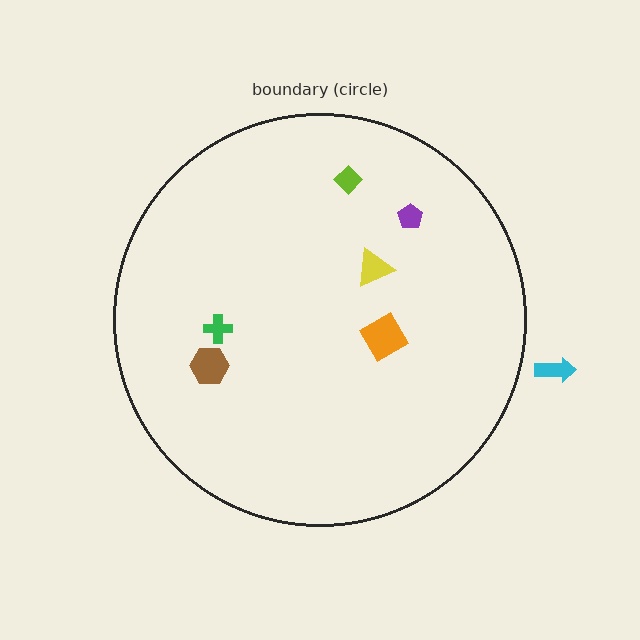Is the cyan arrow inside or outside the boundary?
Outside.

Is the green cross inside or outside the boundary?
Inside.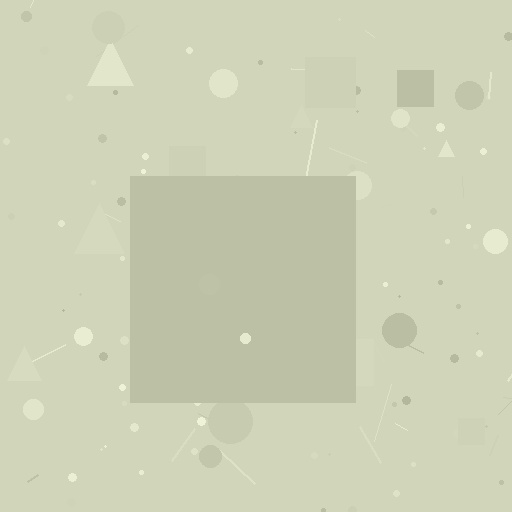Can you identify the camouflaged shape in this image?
The camouflaged shape is a square.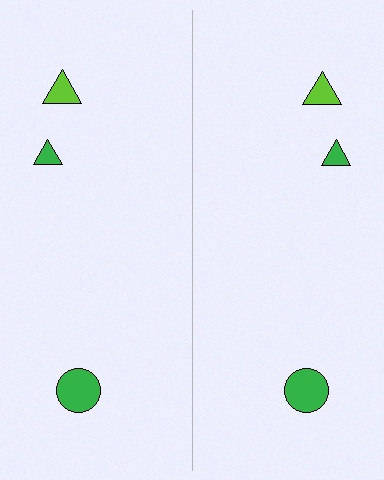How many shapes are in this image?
There are 6 shapes in this image.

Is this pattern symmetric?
Yes, this pattern has bilateral (reflection) symmetry.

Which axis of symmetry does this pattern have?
The pattern has a vertical axis of symmetry running through the center of the image.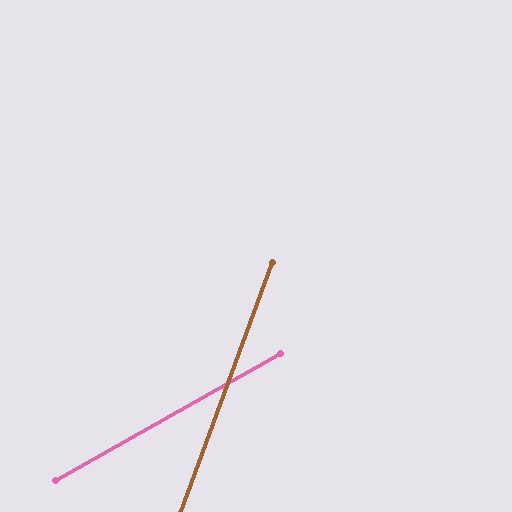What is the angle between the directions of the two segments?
Approximately 40 degrees.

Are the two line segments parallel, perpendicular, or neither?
Neither parallel nor perpendicular — they differ by about 40°.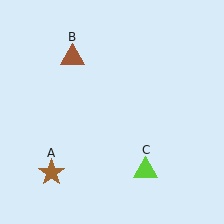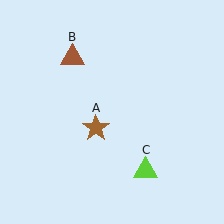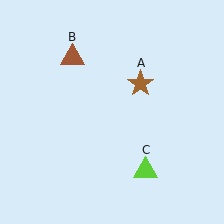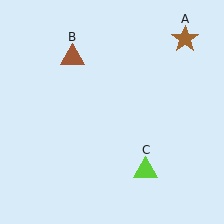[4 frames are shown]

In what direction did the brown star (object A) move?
The brown star (object A) moved up and to the right.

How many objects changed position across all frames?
1 object changed position: brown star (object A).